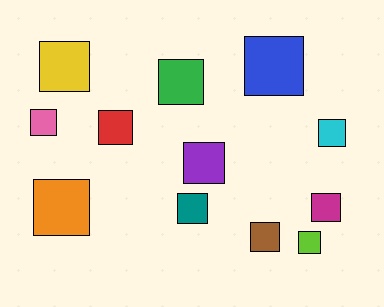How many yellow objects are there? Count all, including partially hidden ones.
There is 1 yellow object.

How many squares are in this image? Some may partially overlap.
There are 12 squares.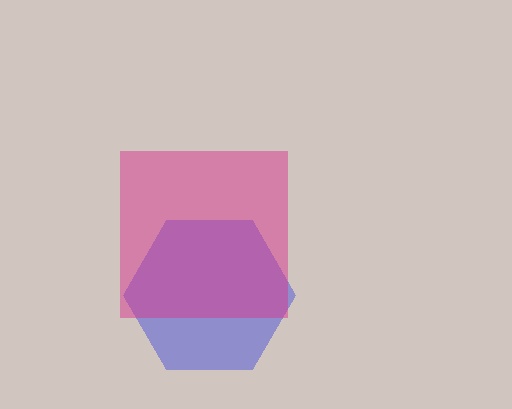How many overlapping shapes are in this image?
There are 2 overlapping shapes in the image.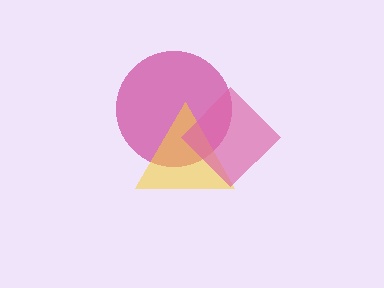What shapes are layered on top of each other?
The layered shapes are: a magenta circle, a yellow triangle, a pink diamond.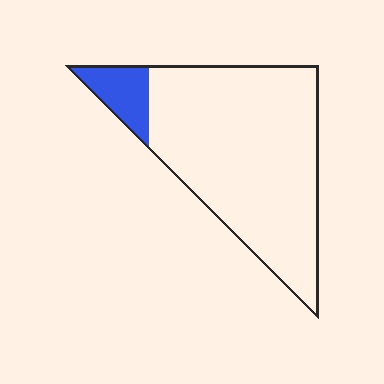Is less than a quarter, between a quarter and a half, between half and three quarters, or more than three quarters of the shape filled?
Less than a quarter.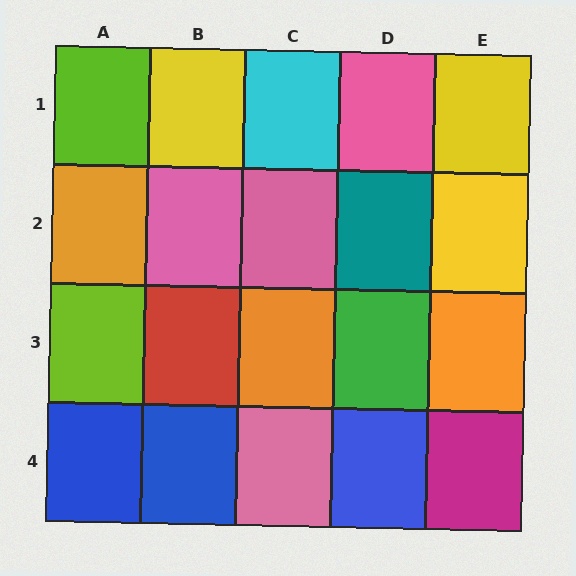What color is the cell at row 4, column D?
Blue.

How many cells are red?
1 cell is red.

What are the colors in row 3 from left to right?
Lime, red, orange, green, orange.